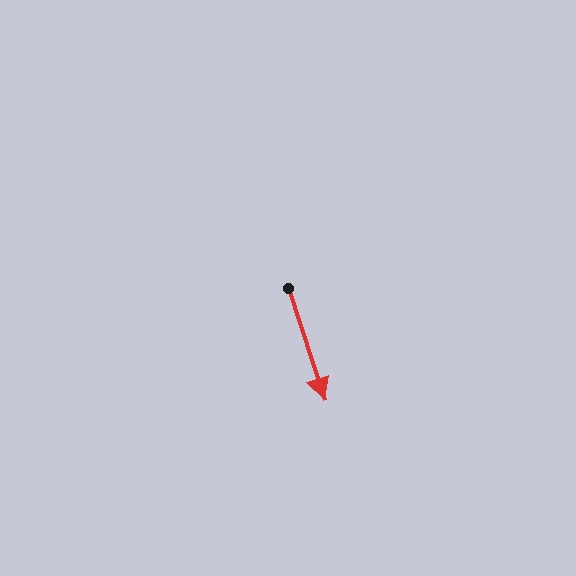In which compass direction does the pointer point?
South.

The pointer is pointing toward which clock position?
Roughly 5 o'clock.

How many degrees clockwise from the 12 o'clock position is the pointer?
Approximately 162 degrees.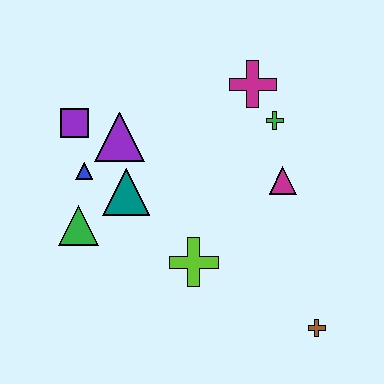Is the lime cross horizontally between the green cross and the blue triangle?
Yes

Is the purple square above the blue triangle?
Yes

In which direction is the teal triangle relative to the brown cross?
The teal triangle is to the left of the brown cross.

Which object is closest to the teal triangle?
The blue triangle is closest to the teal triangle.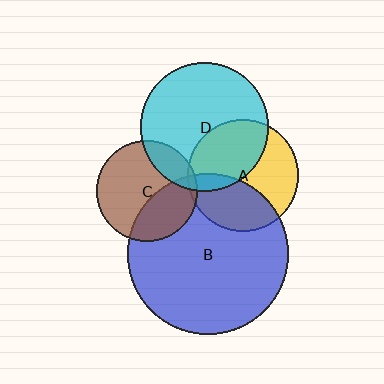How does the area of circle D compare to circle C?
Approximately 1.6 times.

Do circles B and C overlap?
Yes.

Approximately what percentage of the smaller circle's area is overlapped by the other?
Approximately 35%.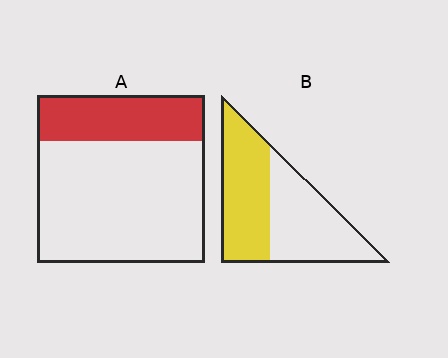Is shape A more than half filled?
No.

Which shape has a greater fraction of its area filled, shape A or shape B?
Shape B.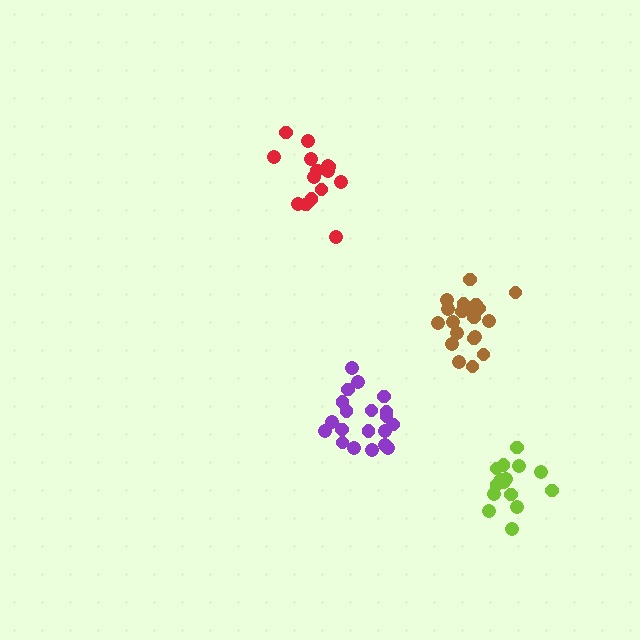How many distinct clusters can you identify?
There are 4 distinct clusters.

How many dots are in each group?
Group 1: 20 dots, Group 2: 16 dots, Group 3: 15 dots, Group 4: 20 dots (71 total).